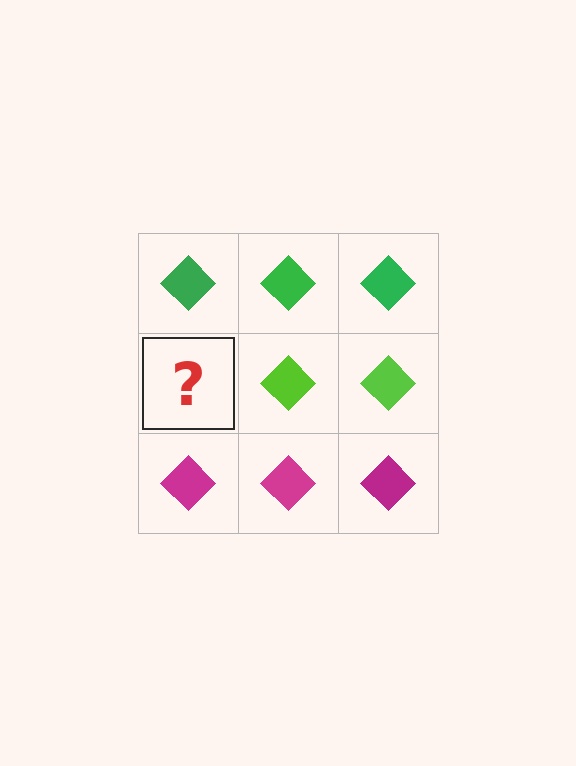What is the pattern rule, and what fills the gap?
The rule is that each row has a consistent color. The gap should be filled with a lime diamond.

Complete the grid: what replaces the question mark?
The question mark should be replaced with a lime diamond.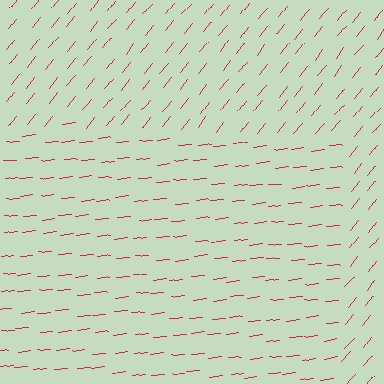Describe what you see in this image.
The image is filled with small red line segments. A rectangle region in the image has lines oriented differently from the surrounding lines, creating a visible texture boundary.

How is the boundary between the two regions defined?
The boundary is defined purely by a change in line orientation (approximately 45 degrees difference). All lines are the same color and thickness.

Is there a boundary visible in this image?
Yes, there is a texture boundary formed by a change in line orientation.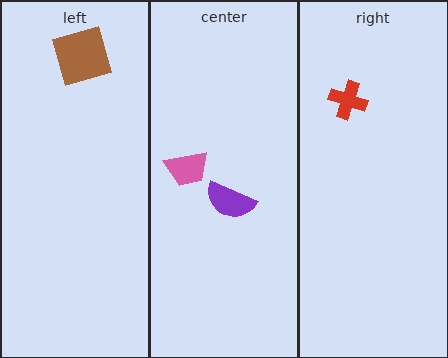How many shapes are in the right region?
1.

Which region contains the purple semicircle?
The center region.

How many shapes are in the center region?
2.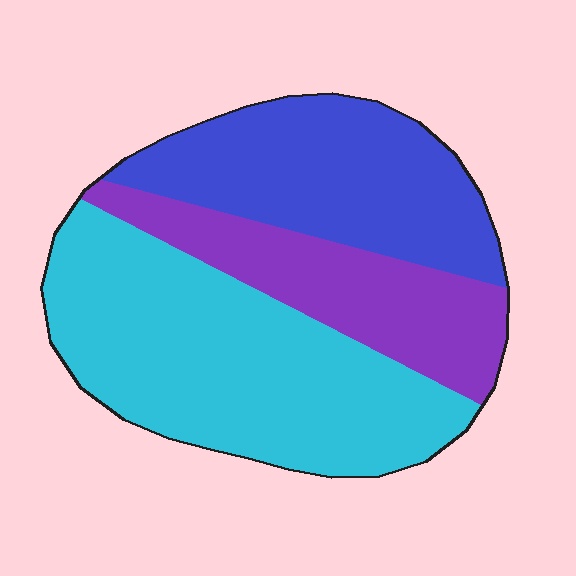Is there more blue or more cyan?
Cyan.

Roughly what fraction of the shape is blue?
Blue covers about 30% of the shape.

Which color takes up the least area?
Purple, at roughly 25%.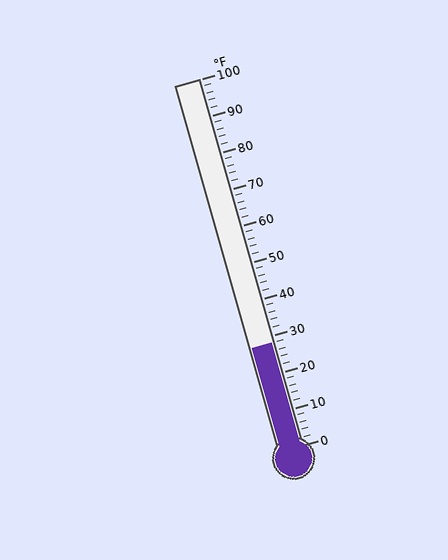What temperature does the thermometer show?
The thermometer shows approximately 28°F.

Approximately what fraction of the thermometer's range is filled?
The thermometer is filled to approximately 30% of its range.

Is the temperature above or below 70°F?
The temperature is below 70°F.